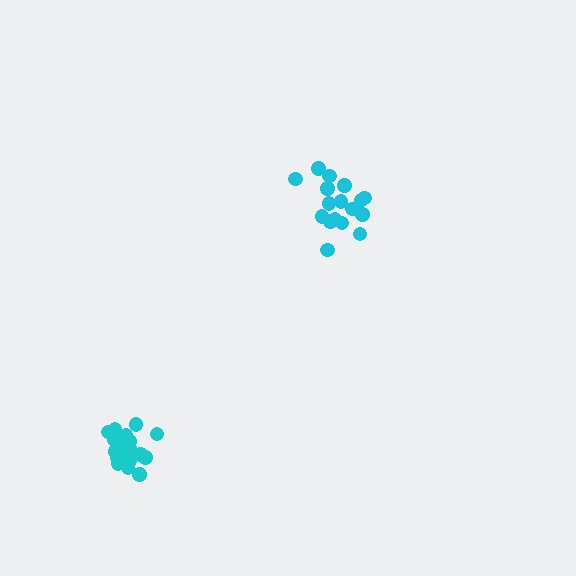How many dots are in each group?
Group 1: 19 dots, Group 2: 18 dots (37 total).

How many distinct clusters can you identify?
There are 2 distinct clusters.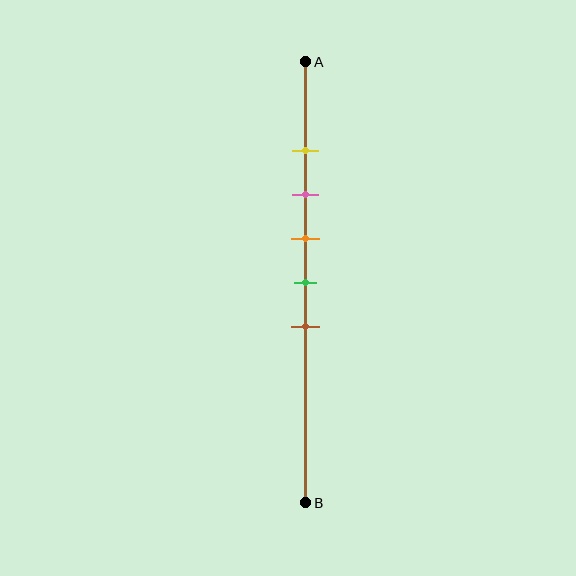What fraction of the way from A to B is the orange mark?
The orange mark is approximately 40% (0.4) of the way from A to B.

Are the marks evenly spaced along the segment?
Yes, the marks are approximately evenly spaced.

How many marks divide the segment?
There are 5 marks dividing the segment.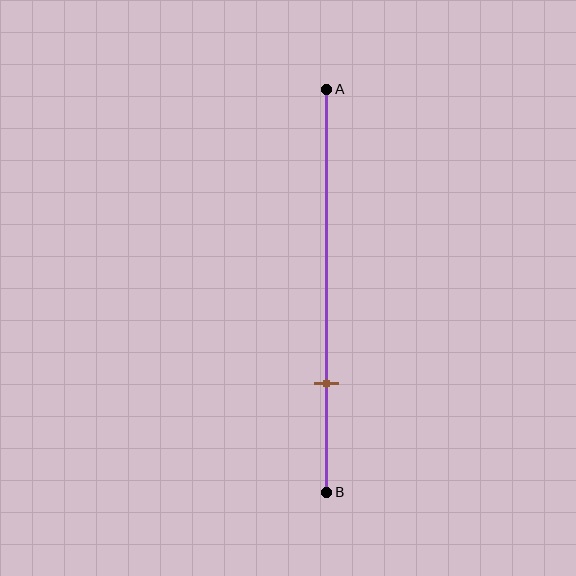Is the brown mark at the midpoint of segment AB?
No, the mark is at about 75% from A, not at the 50% midpoint.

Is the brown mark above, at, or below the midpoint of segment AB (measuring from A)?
The brown mark is below the midpoint of segment AB.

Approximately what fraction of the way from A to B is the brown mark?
The brown mark is approximately 75% of the way from A to B.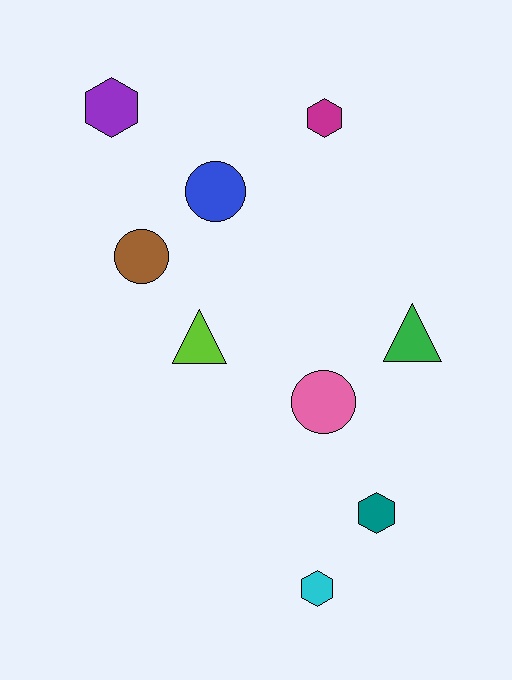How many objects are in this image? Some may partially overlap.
There are 9 objects.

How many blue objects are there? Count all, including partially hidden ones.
There is 1 blue object.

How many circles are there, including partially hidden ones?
There are 3 circles.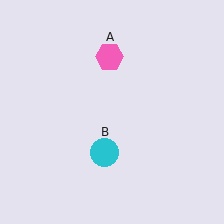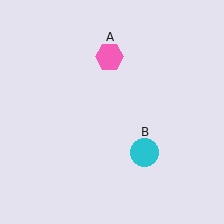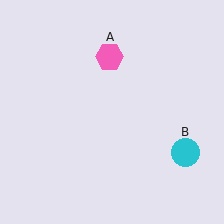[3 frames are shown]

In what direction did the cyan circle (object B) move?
The cyan circle (object B) moved right.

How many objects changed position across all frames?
1 object changed position: cyan circle (object B).